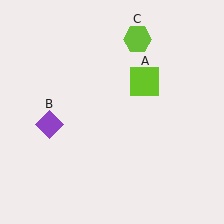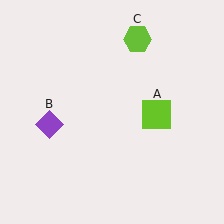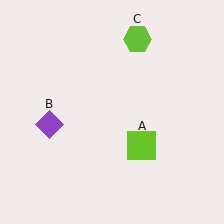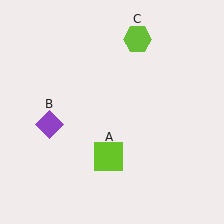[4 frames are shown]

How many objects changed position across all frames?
1 object changed position: lime square (object A).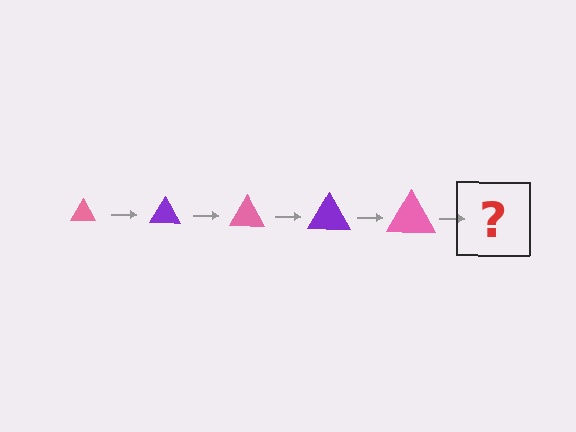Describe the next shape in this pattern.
It should be a purple triangle, larger than the previous one.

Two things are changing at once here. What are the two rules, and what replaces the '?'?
The two rules are that the triangle grows larger each step and the color cycles through pink and purple. The '?' should be a purple triangle, larger than the previous one.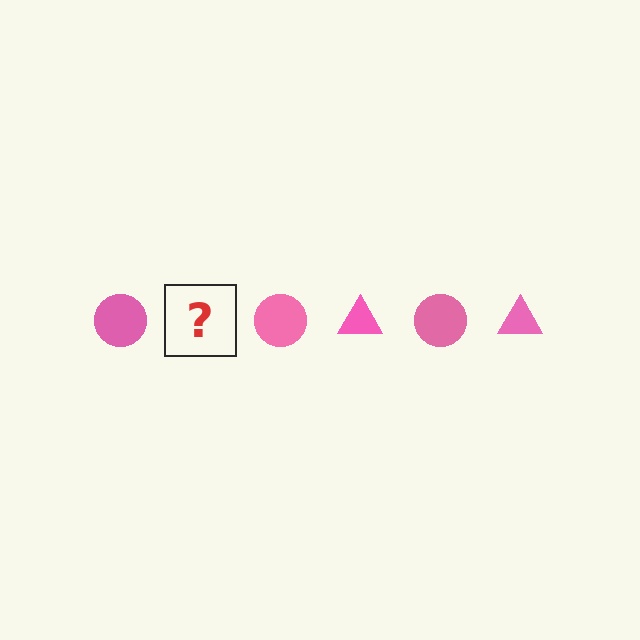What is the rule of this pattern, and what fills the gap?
The rule is that the pattern cycles through circle, triangle shapes in pink. The gap should be filled with a pink triangle.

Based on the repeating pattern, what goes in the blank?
The blank should be a pink triangle.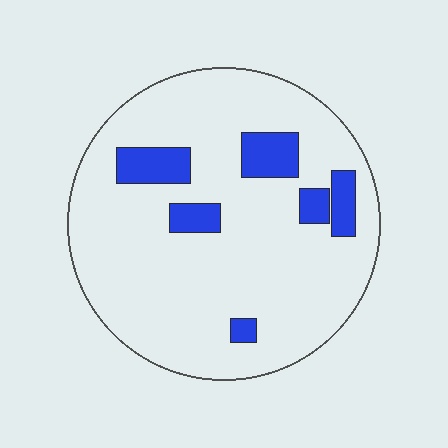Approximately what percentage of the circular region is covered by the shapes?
Approximately 15%.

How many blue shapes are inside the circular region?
6.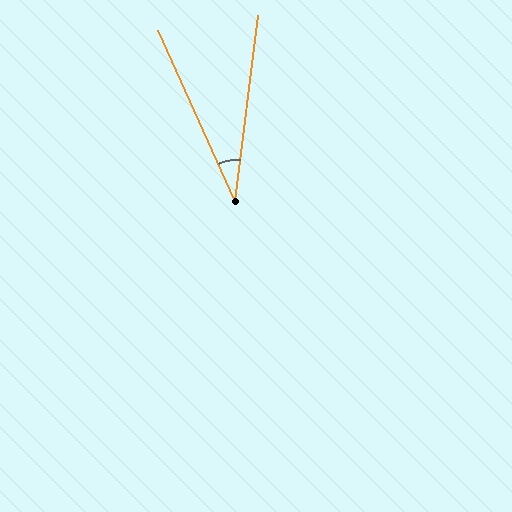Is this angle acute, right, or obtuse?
It is acute.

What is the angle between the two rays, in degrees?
Approximately 31 degrees.